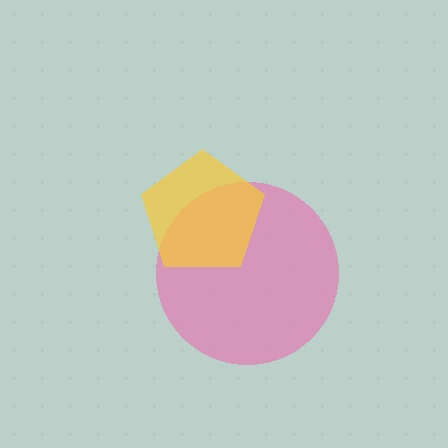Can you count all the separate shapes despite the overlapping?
Yes, there are 2 separate shapes.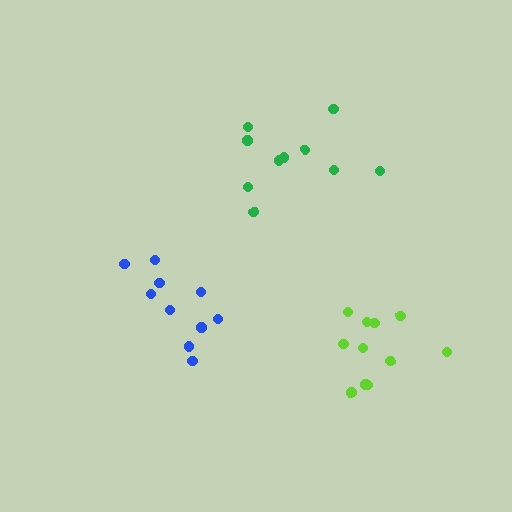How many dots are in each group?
Group 1: 10 dots, Group 2: 11 dots, Group 3: 10 dots (31 total).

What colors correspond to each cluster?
The clusters are colored: green, lime, blue.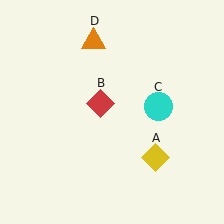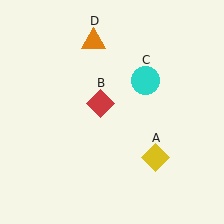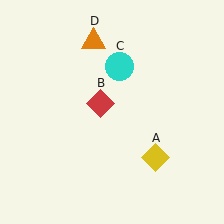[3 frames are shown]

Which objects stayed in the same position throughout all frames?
Yellow diamond (object A) and red diamond (object B) and orange triangle (object D) remained stationary.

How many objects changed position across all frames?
1 object changed position: cyan circle (object C).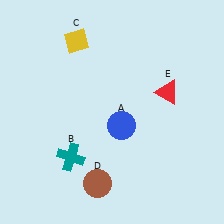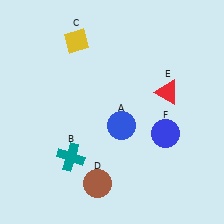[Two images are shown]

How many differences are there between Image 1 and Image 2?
There is 1 difference between the two images.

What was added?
A blue circle (F) was added in Image 2.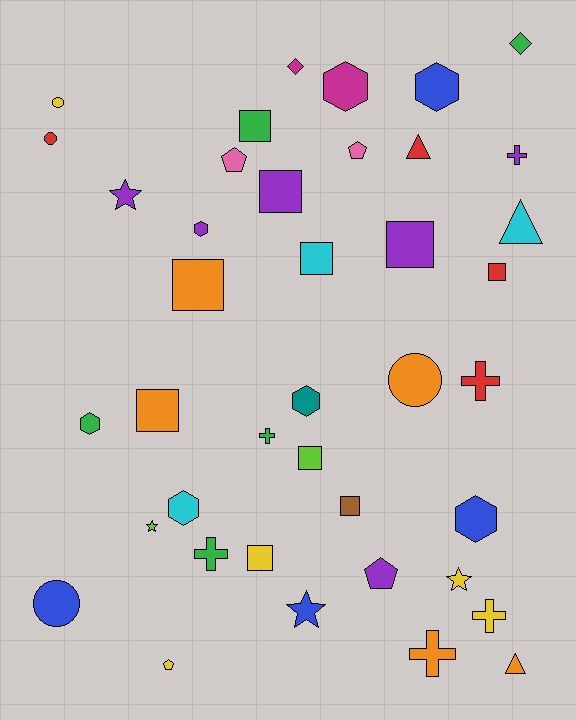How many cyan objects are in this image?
There are 3 cyan objects.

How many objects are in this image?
There are 40 objects.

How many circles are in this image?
There are 4 circles.